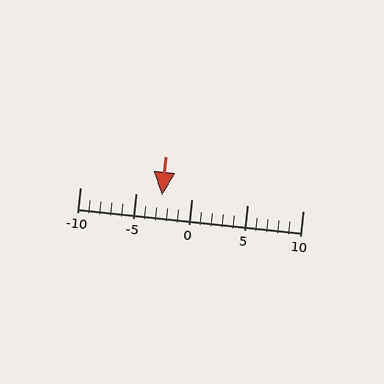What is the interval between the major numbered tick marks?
The major tick marks are spaced 5 units apart.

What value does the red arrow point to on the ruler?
The red arrow points to approximately -3.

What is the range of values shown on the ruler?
The ruler shows values from -10 to 10.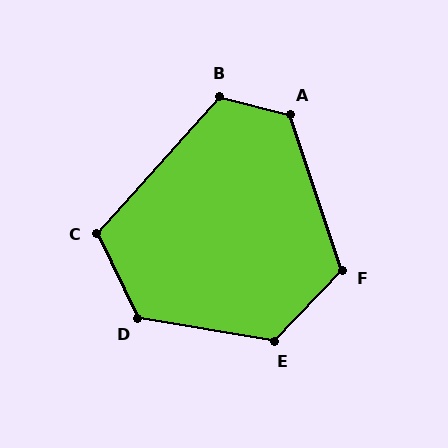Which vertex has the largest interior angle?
D, at approximately 126 degrees.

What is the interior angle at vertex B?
Approximately 117 degrees (obtuse).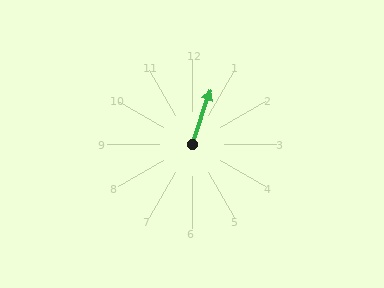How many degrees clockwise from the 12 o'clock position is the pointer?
Approximately 19 degrees.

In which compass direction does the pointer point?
North.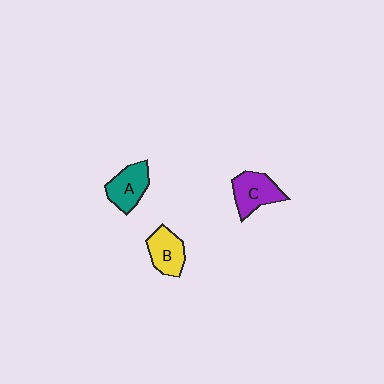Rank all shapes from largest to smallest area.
From largest to smallest: C (purple), A (teal), B (yellow).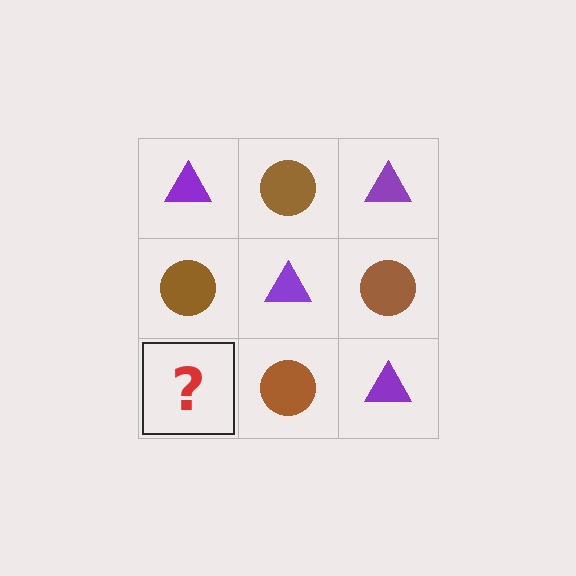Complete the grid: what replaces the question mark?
The question mark should be replaced with a purple triangle.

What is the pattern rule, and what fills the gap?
The rule is that it alternates purple triangle and brown circle in a checkerboard pattern. The gap should be filled with a purple triangle.